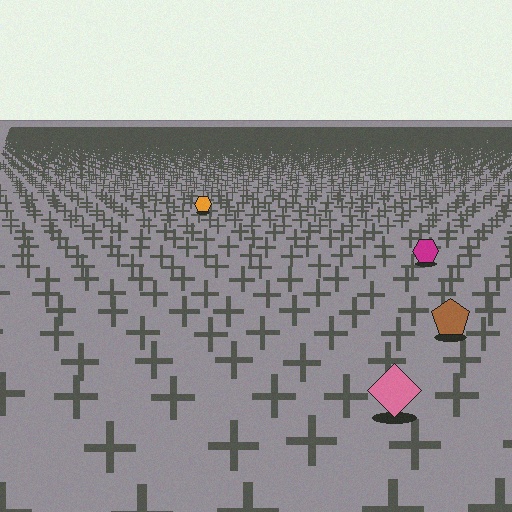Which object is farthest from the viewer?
The orange hexagon is farthest from the viewer. It appears smaller and the ground texture around it is denser.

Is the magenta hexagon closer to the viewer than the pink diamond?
No. The pink diamond is closer — you can tell from the texture gradient: the ground texture is coarser near it.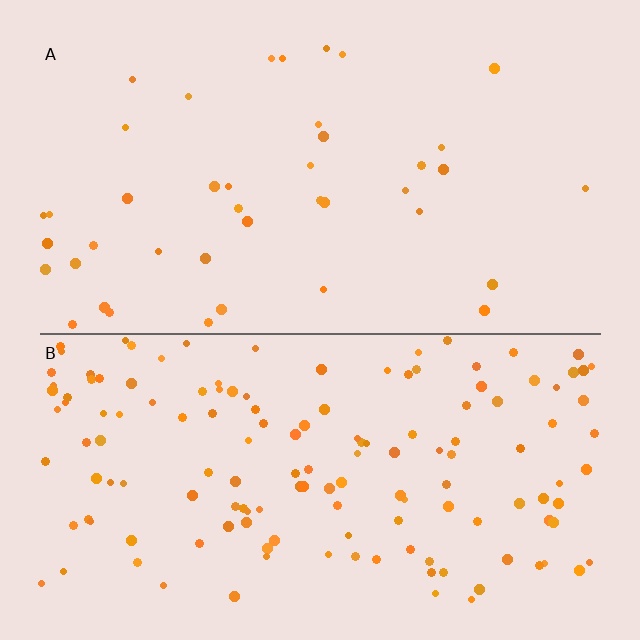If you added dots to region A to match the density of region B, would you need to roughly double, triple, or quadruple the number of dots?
Approximately quadruple.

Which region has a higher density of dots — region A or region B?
B (the bottom).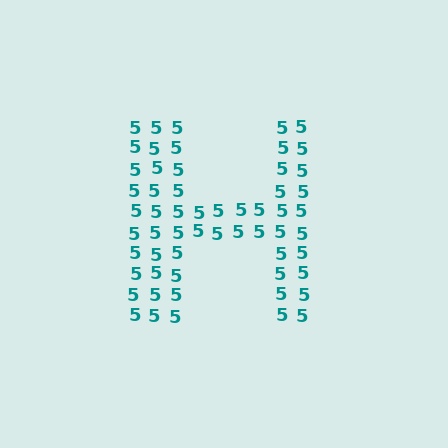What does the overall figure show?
The overall figure shows the letter H.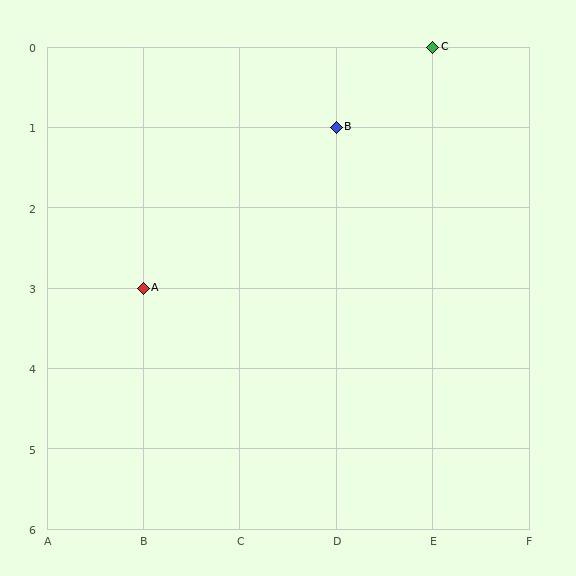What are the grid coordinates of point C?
Point C is at grid coordinates (E, 0).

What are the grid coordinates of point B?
Point B is at grid coordinates (D, 1).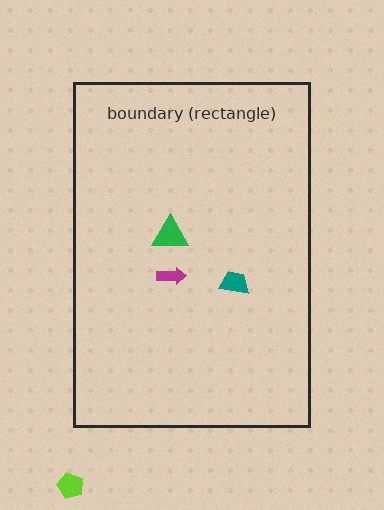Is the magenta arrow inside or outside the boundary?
Inside.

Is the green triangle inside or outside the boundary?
Inside.